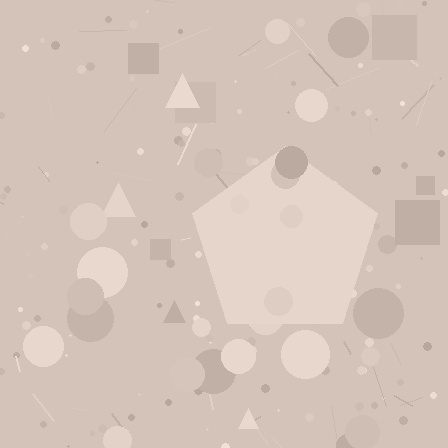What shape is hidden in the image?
A pentagon is hidden in the image.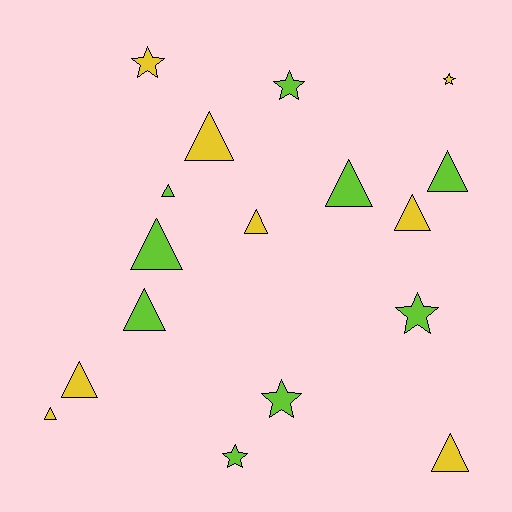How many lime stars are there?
There are 4 lime stars.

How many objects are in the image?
There are 17 objects.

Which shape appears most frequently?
Triangle, with 11 objects.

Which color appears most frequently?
Lime, with 9 objects.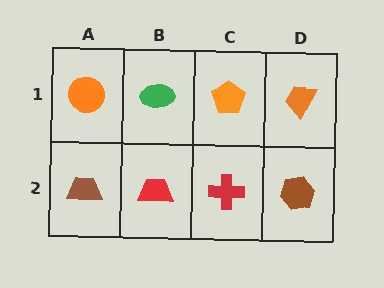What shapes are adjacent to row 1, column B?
A red trapezoid (row 2, column B), an orange circle (row 1, column A), an orange pentagon (row 1, column C).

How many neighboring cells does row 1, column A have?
2.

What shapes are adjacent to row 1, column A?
A brown trapezoid (row 2, column A), a green ellipse (row 1, column B).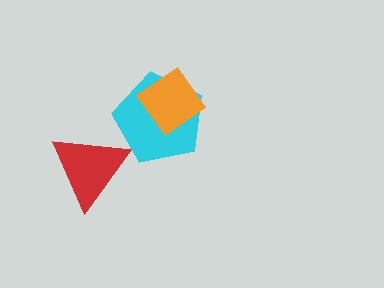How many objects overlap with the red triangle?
0 objects overlap with the red triangle.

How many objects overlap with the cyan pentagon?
1 object overlaps with the cyan pentagon.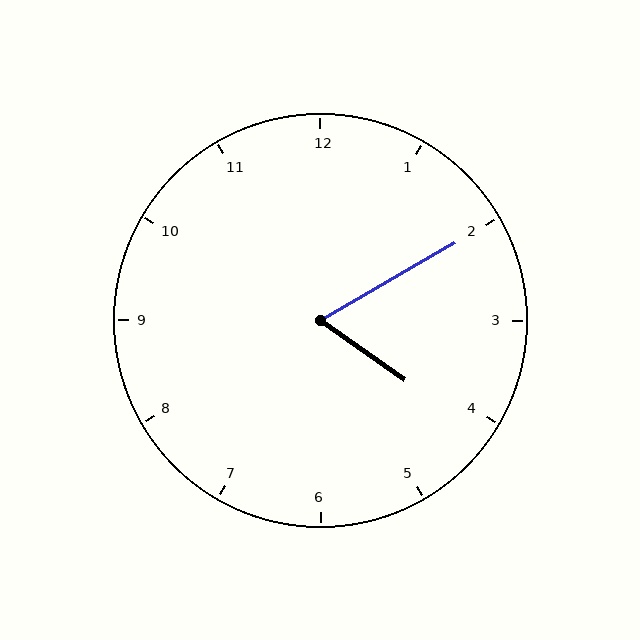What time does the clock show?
4:10.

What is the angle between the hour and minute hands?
Approximately 65 degrees.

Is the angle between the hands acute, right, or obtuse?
It is acute.